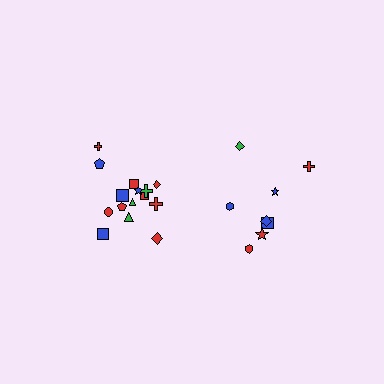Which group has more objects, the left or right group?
The left group.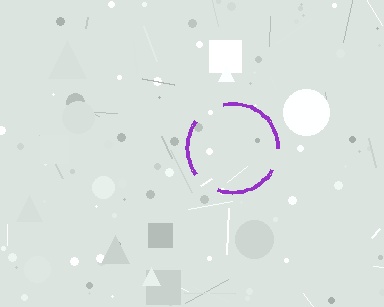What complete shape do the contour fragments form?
The contour fragments form a circle.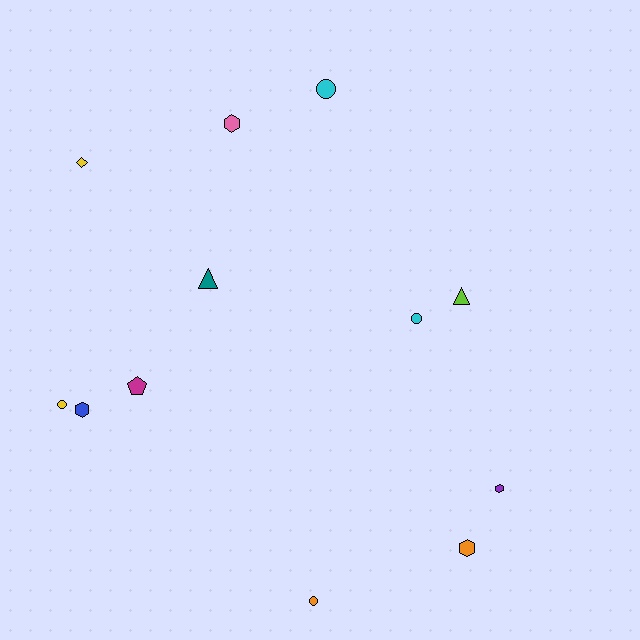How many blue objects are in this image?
There is 1 blue object.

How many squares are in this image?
There are no squares.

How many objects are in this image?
There are 12 objects.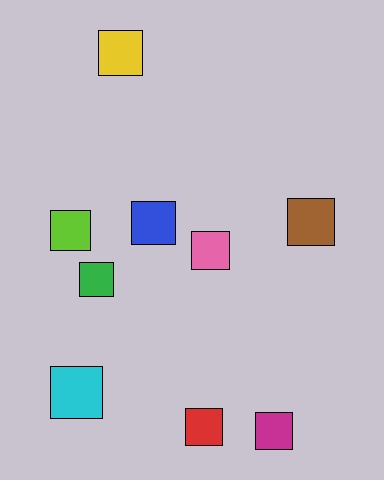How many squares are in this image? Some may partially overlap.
There are 9 squares.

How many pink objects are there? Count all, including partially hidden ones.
There is 1 pink object.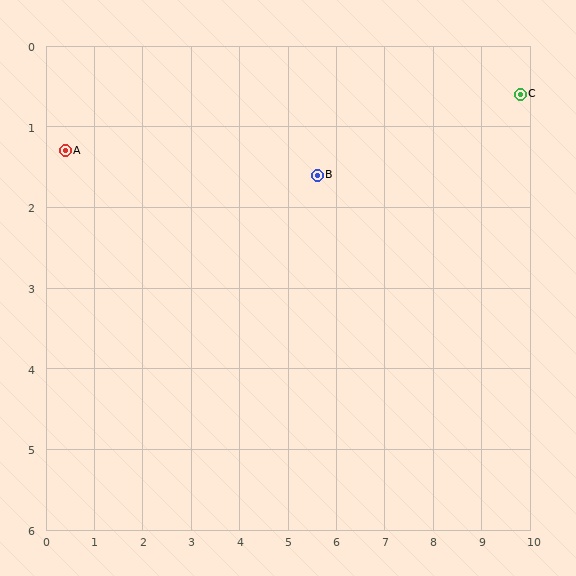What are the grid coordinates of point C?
Point C is at approximately (9.8, 0.6).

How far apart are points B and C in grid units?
Points B and C are about 4.3 grid units apart.